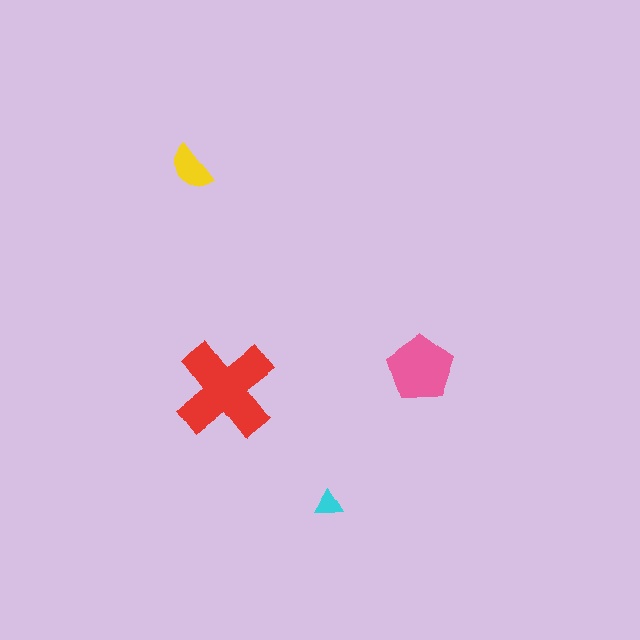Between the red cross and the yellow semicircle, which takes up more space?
The red cross.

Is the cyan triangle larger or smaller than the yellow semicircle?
Smaller.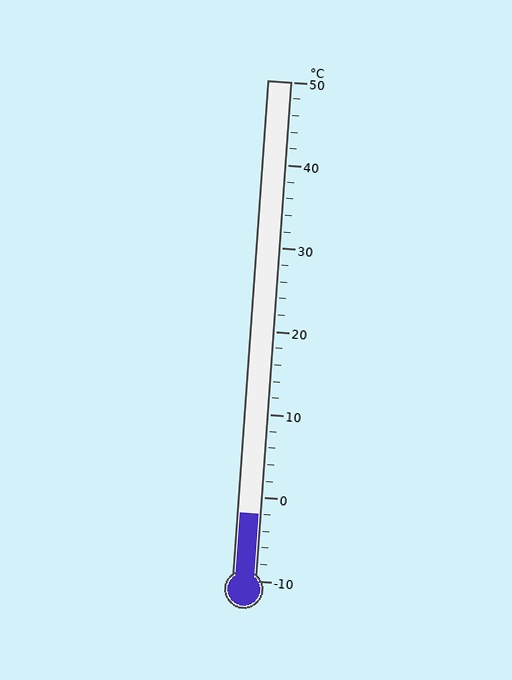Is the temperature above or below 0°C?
The temperature is below 0°C.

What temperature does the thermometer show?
The thermometer shows approximately -2°C.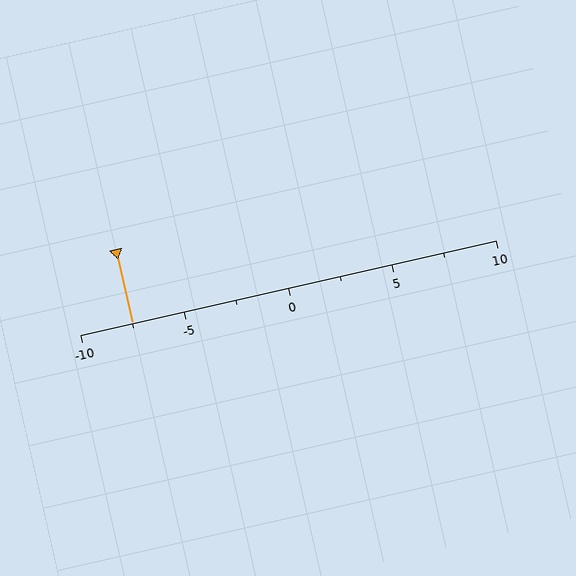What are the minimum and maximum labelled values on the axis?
The axis runs from -10 to 10.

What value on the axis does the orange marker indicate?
The marker indicates approximately -7.5.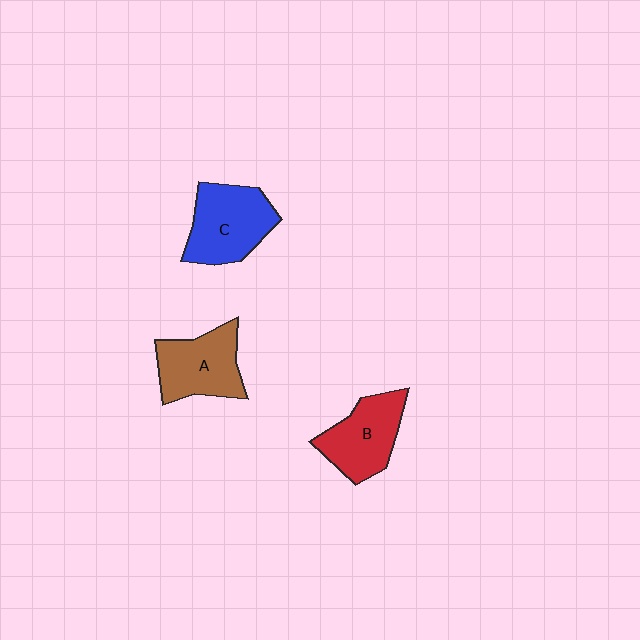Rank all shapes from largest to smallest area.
From largest to smallest: C (blue), A (brown), B (red).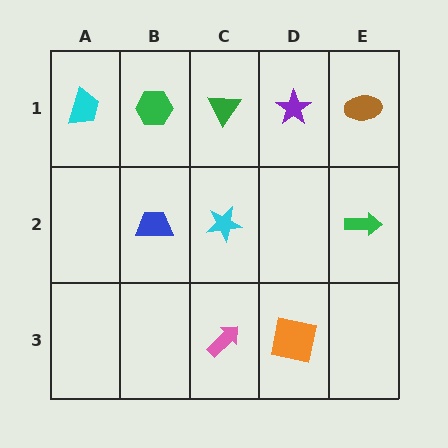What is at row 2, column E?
A green arrow.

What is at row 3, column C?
A pink arrow.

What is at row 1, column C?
A green triangle.